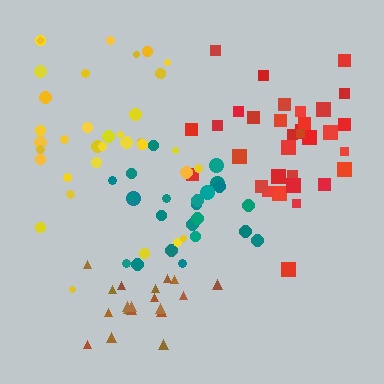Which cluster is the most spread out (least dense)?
Yellow.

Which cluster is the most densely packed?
Red.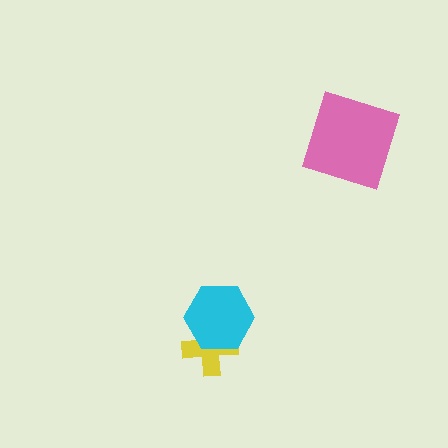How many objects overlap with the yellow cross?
1 object overlaps with the yellow cross.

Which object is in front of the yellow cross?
The cyan hexagon is in front of the yellow cross.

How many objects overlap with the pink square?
0 objects overlap with the pink square.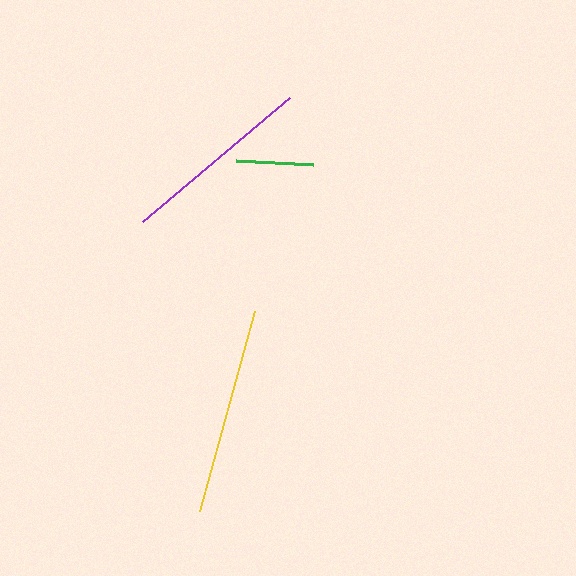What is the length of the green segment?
The green segment is approximately 78 pixels long.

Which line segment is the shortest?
The green line is the shortest at approximately 78 pixels.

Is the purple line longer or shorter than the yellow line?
The yellow line is longer than the purple line.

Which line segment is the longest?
The yellow line is the longest at approximately 207 pixels.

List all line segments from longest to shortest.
From longest to shortest: yellow, purple, green.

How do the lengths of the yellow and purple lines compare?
The yellow and purple lines are approximately the same length.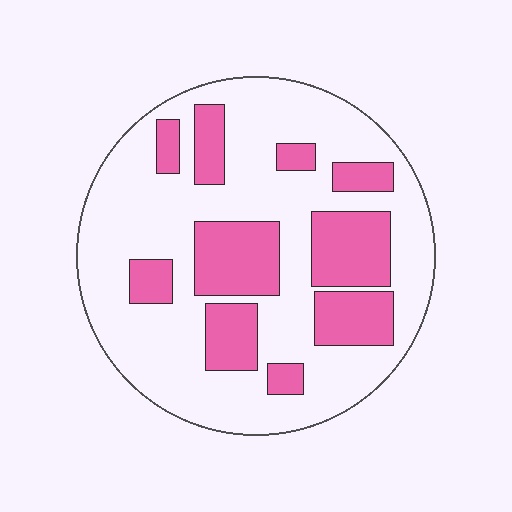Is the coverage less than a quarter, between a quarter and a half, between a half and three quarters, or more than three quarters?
Between a quarter and a half.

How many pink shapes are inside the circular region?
10.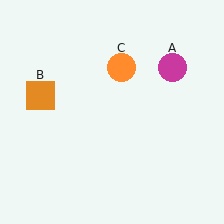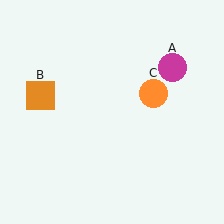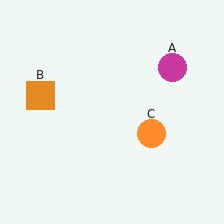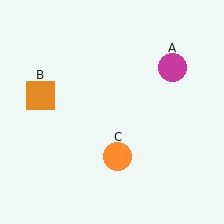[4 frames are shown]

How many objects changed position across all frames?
1 object changed position: orange circle (object C).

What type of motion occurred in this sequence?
The orange circle (object C) rotated clockwise around the center of the scene.